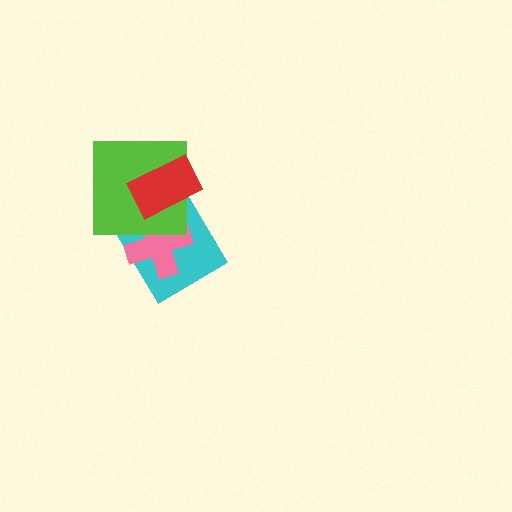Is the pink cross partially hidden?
Yes, it is partially covered by another shape.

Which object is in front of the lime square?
The red rectangle is in front of the lime square.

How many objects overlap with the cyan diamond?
3 objects overlap with the cyan diamond.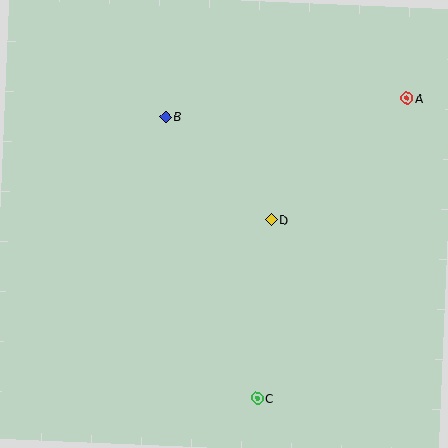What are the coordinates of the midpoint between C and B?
The midpoint between C and B is at (211, 257).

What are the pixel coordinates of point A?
Point A is at (407, 98).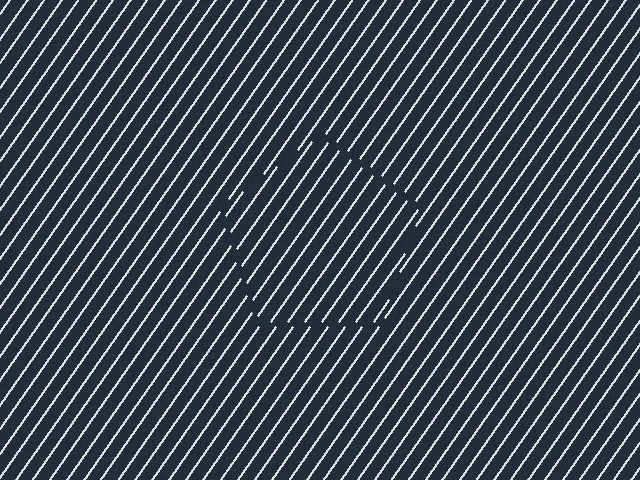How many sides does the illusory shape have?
5 sides — the line-ends trace a pentagon.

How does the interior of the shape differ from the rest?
The interior of the shape contains the same grating, shifted by half a period — the contour is defined by the phase discontinuity where line-ends from the inner and outer gratings abut.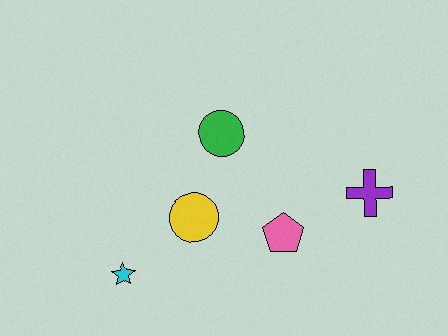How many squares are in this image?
There are no squares.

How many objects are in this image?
There are 5 objects.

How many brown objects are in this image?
There are no brown objects.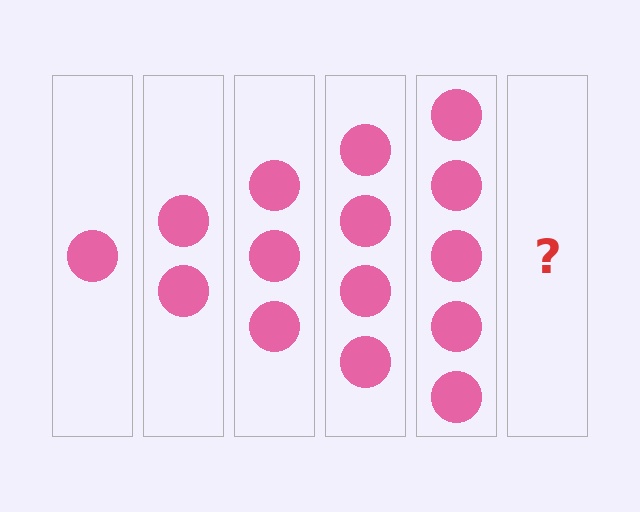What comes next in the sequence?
The next element should be 6 circles.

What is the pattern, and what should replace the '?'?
The pattern is that each step adds one more circle. The '?' should be 6 circles.